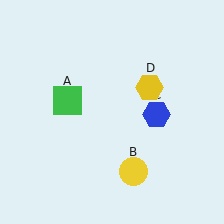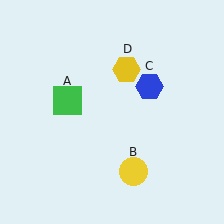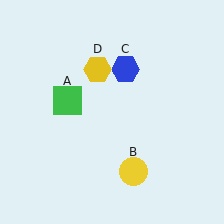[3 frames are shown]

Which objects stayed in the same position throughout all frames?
Green square (object A) and yellow circle (object B) remained stationary.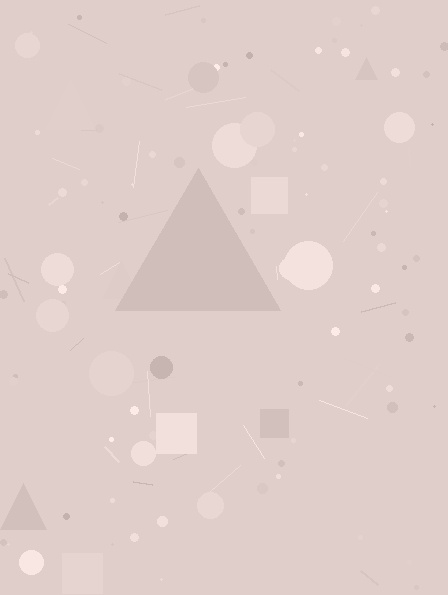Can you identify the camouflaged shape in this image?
The camouflaged shape is a triangle.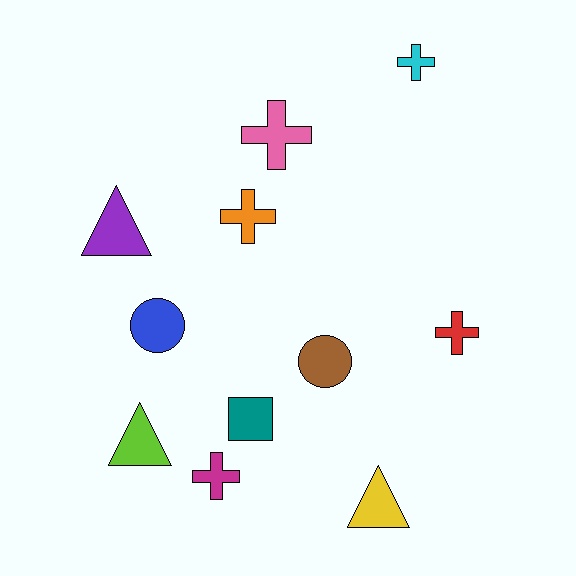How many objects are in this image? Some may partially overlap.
There are 11 objects.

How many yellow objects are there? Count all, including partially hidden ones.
There is 1 yellow object.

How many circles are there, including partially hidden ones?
There are 2 circles.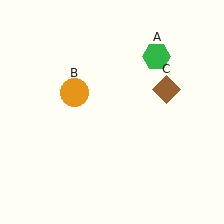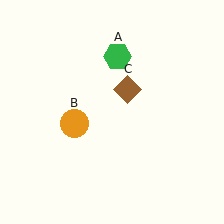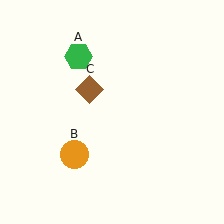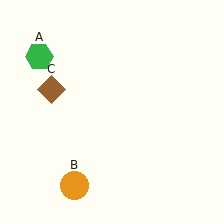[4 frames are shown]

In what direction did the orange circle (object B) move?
The orange circle (object B) moved down.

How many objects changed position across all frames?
3 objects changed position: green hexagon (object A), orange circle (object B), brown diamond (object C).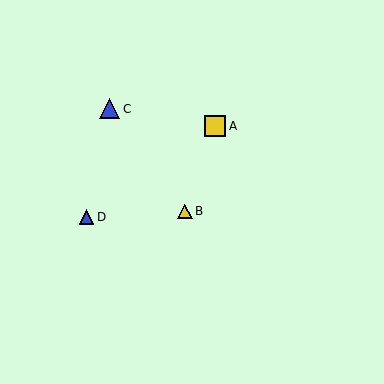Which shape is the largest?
The yellow square (labeled A) is the largest.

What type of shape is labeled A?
Shape A is a yellow square.